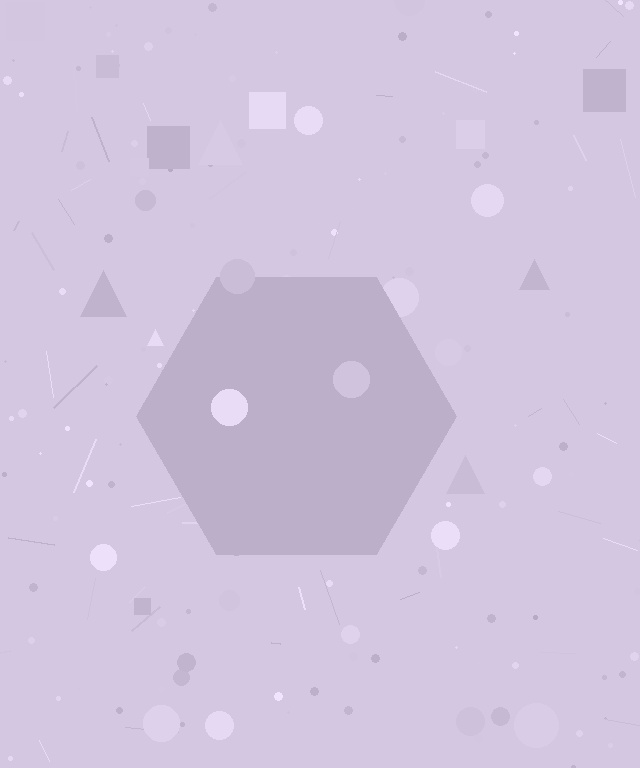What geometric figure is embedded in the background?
A hexagon is embedded in the background.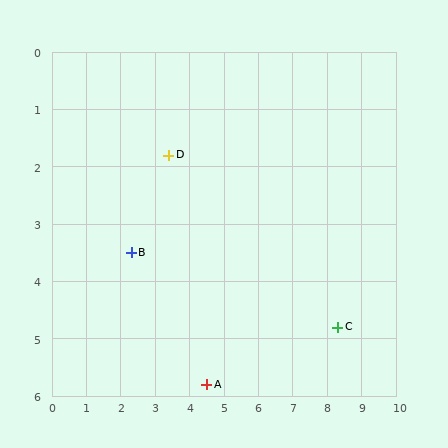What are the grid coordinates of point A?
Point A is at approximately (4.5, 5.8).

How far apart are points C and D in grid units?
Points C and D are about 5.7 grid units apart.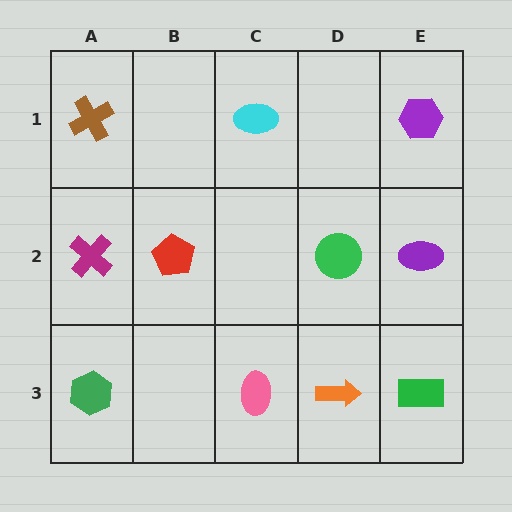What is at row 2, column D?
A green circle.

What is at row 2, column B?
A red pentagon.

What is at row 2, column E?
A purple ellipse.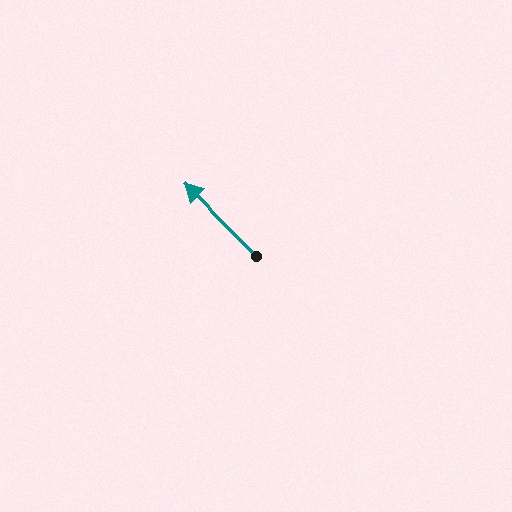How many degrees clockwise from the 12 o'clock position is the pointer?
Approximately 315 degrees.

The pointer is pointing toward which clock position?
Roughly 10 o'clock.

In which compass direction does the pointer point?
Northwest.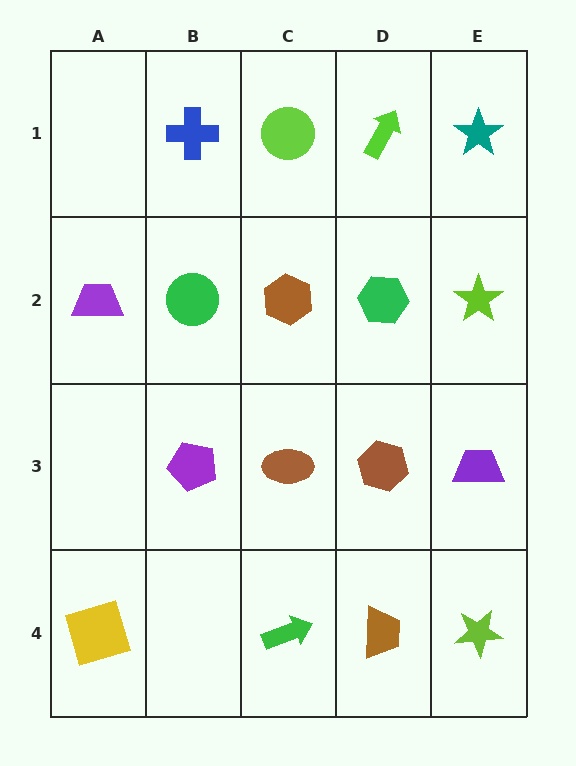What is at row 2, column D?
A green hexagon.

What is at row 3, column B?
A purple pentagon.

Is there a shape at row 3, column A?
No, that cell is empty.